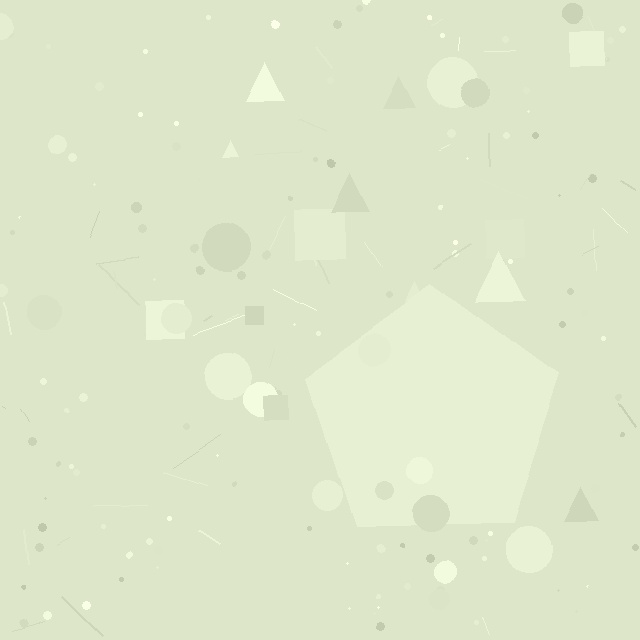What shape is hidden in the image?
A pentagon is hidden in the image.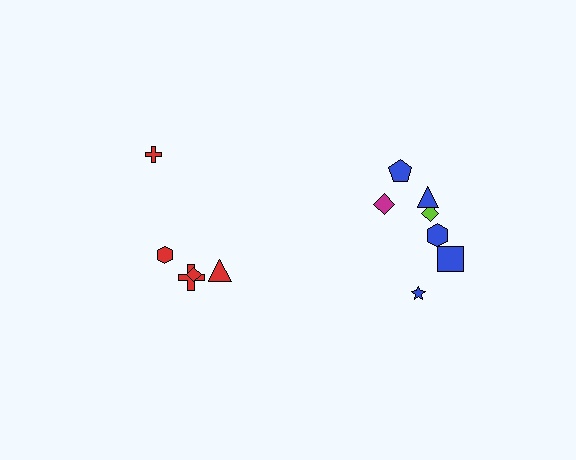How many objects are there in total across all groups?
There are 12 objects.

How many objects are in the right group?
There are 7 objects.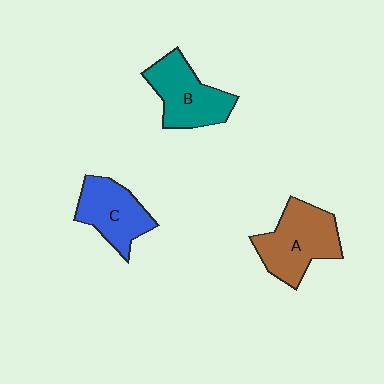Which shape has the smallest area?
Shape C (blue).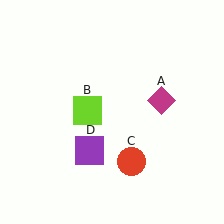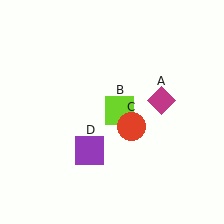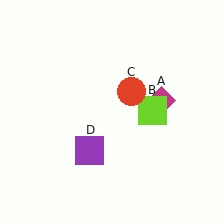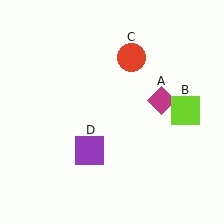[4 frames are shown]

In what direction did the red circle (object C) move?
The red circle (object C) moved up.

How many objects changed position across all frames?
2 objects changed position: lime square (object B), red circle (object C).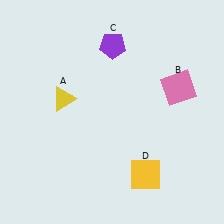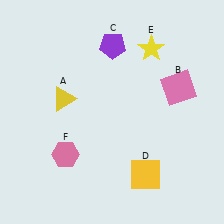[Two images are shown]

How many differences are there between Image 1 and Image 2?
There are 2 differences between the two images.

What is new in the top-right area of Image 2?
A yellow star (E) was added in the top-right area of Image 2.